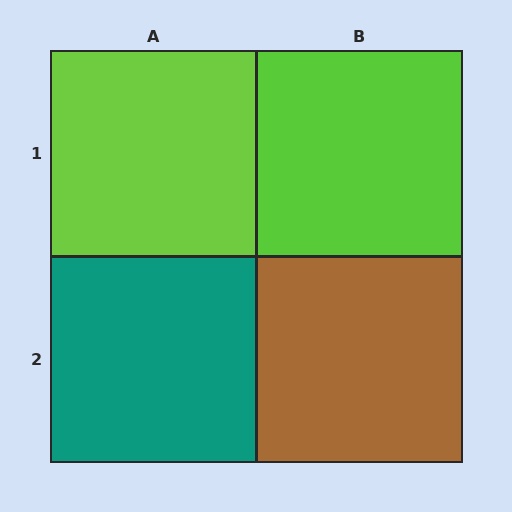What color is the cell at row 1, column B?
Lime.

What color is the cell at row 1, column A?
Lime.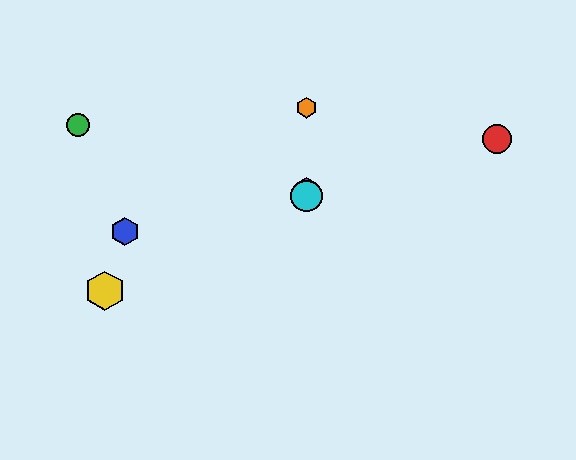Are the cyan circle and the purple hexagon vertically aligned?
Yes, both are at x≈307.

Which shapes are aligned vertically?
The purple hexagon, the orange hexagon, the cyan circle are aligned vertically.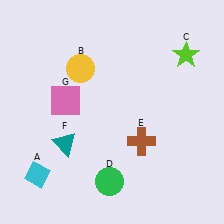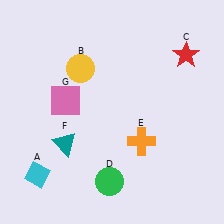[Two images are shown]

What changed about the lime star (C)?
In Image 1, C is lime. In Image 2, it changed to red.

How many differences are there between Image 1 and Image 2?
There are 2 differences between the two images.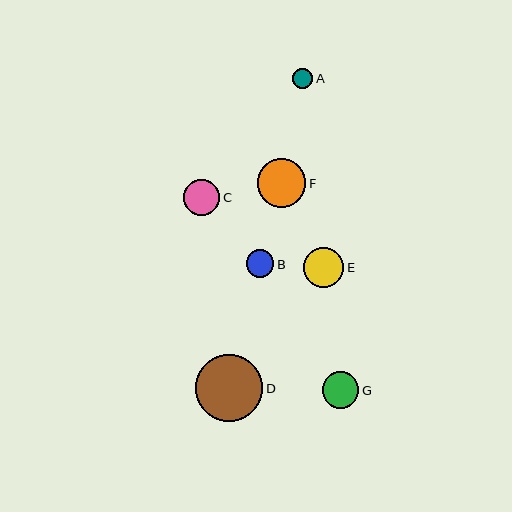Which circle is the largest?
Circle D is the largest with a size of approximately 67 pixels.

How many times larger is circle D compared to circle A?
Circle D is approximately 3.3 times the size of circle A.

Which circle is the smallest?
Circle A is the smallest with a size of approximately 20 pixels.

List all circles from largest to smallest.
From largest to smallest: D, F, E, G, C, B, A.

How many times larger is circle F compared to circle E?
Circle F is approximately 1.2 times the size of circle E.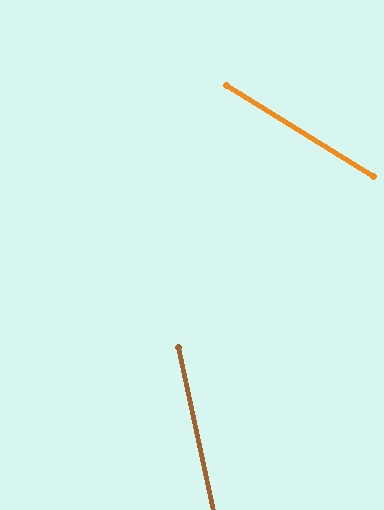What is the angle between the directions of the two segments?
Approximately 46 degrees.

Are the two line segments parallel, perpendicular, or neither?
Neither parallel nor perpendicular — they differ by about 46°.